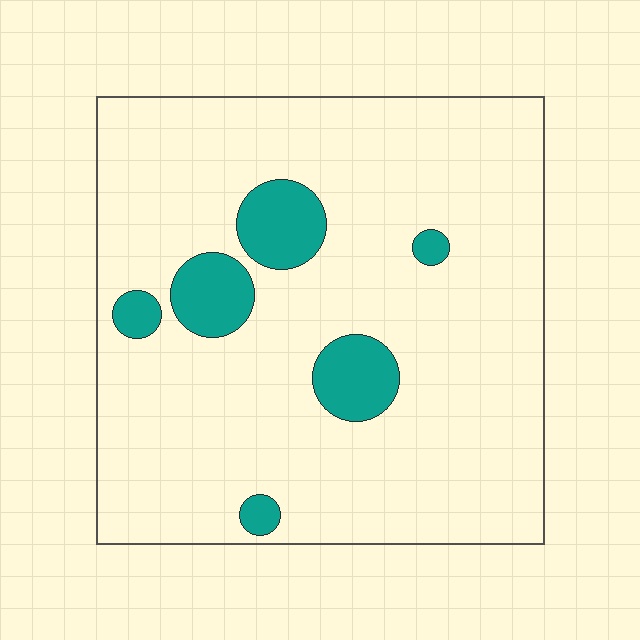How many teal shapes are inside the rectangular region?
6.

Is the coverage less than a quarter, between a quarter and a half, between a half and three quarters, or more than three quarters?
Less than a quarter.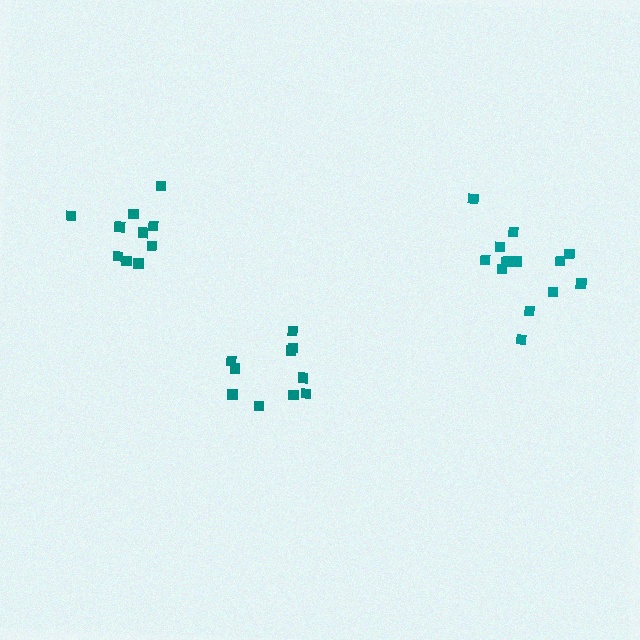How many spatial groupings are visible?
There are 3 spatial groupings.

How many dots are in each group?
Group 1: 14 dots, Group 2: 10 dots, Group 3: 10 dots (34 total).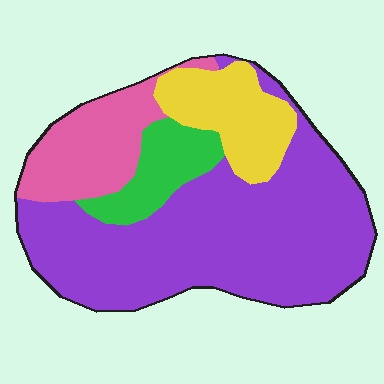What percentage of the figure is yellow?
Yellow covers 15% of the figure.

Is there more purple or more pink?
Purple.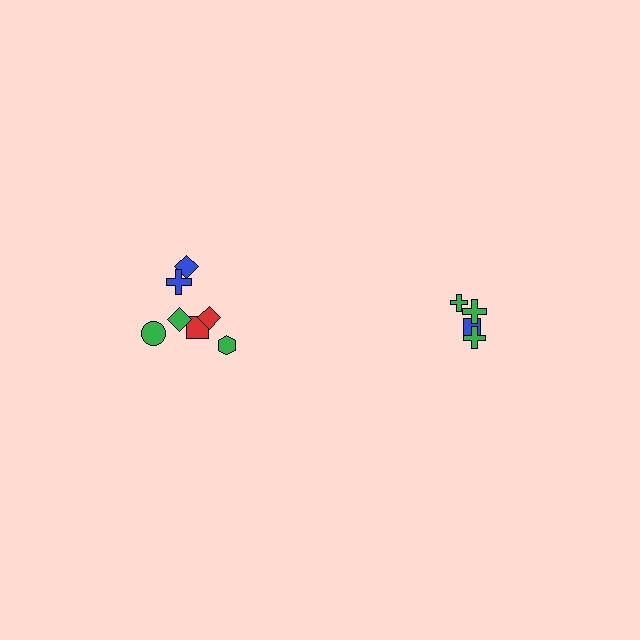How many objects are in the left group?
There are 7 objects.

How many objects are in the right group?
There are 4 objects.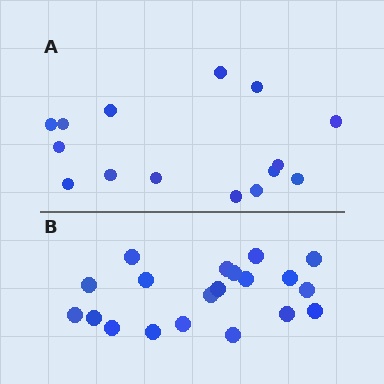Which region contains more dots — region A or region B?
Region B (the bottom region) has more dots.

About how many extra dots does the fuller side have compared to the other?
Region B has about 5 more dots than region A.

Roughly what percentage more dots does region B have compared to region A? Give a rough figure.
About 35% more.